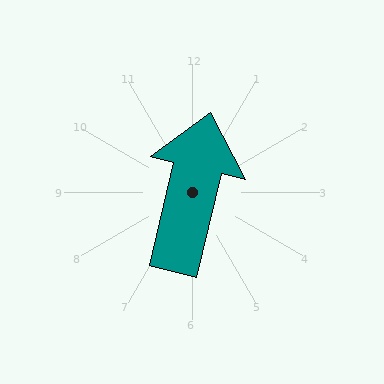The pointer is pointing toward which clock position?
Roughly 12 o'clock.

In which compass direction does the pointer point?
North.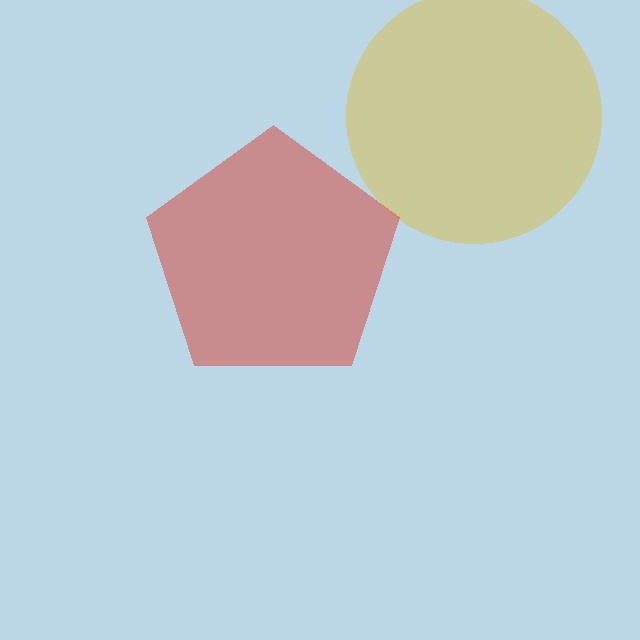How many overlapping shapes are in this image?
There are 2 overlapping shapes in the image.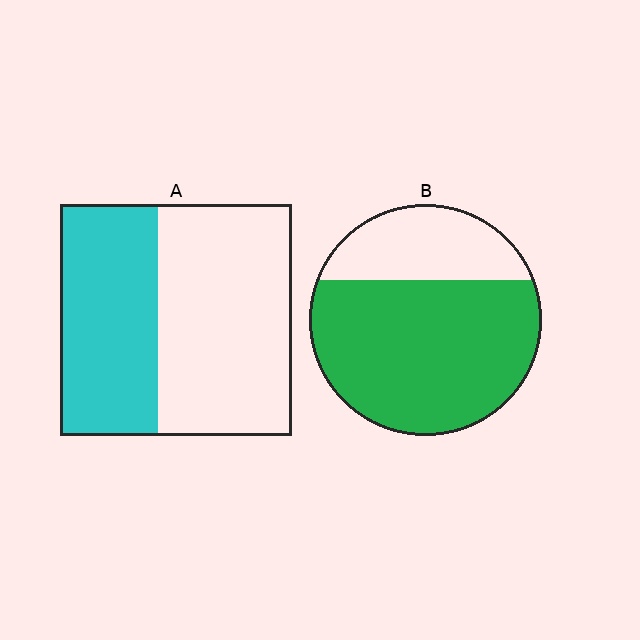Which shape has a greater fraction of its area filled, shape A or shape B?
Shape B.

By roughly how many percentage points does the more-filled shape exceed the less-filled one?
By roughly 30 percentage points (B over A).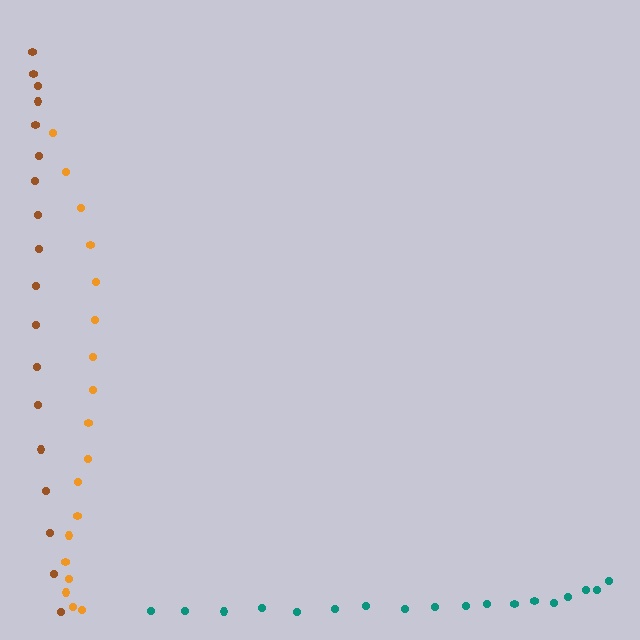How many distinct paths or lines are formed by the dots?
There are 3 distinct paths.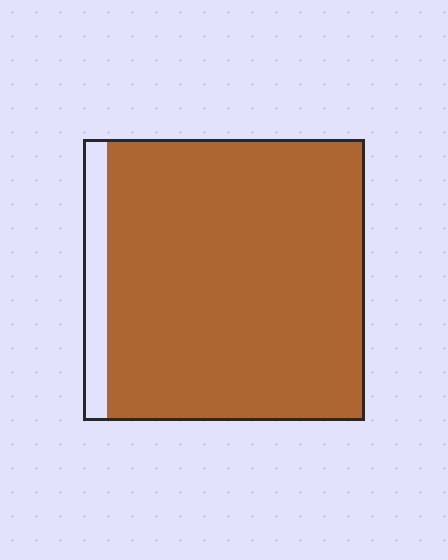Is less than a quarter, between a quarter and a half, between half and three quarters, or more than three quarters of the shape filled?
More than three quarters.